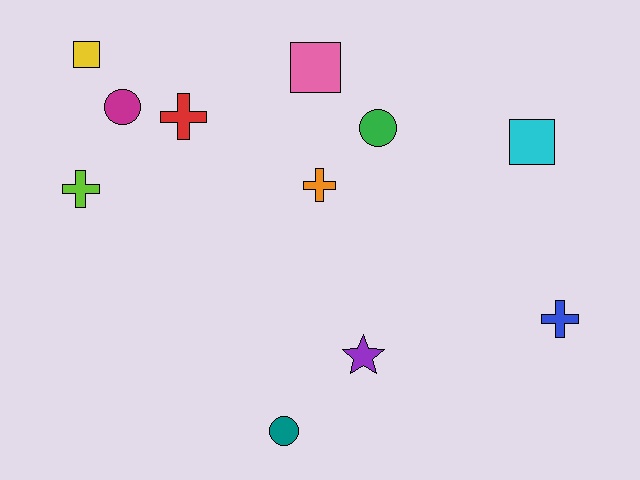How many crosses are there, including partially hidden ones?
There are 4 crosses.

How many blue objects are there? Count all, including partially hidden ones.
There is 1 blue object.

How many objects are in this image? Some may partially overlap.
There are 11 objects.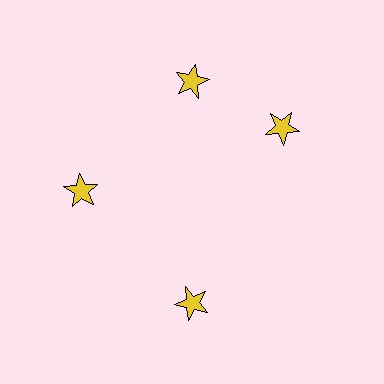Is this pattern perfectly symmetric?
No. The 4 yellow stars are arranged in a ring, but one element near the 3 o'clock position is rotated out of alignment along the ring, breaking the 4-fold rotational symmetry.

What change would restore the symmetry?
The symmetry would be restored by rotating it back into even spacing with its neighbors so that all 4 stars sit at equal angles and equal distance from the center.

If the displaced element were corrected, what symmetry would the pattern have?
It would have 4-fold rotational symmetry — the pattern would map onto itself every 90 degrees.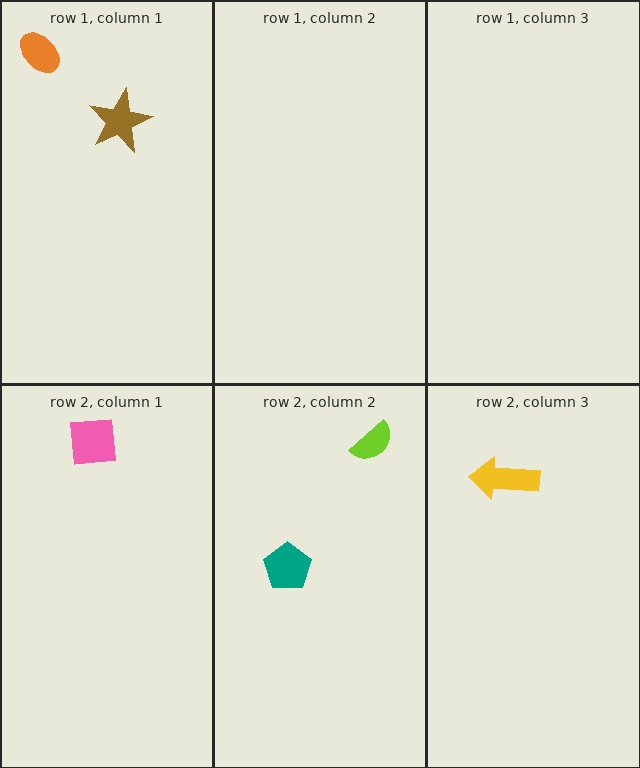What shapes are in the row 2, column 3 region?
The yellow arrow.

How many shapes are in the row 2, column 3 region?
1.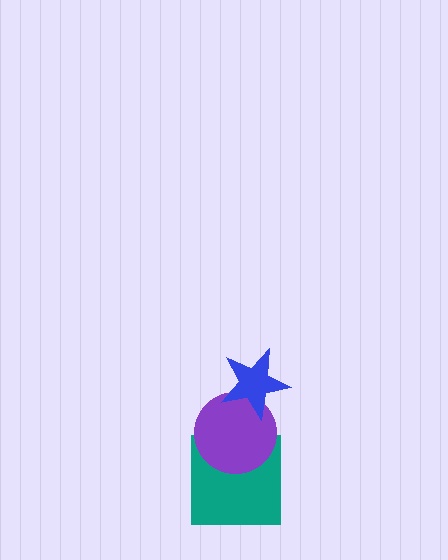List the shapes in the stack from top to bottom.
From top to bottom: the blue star, the purple circle, the teal square.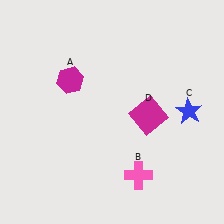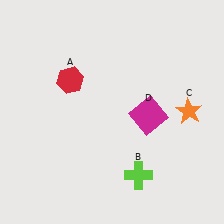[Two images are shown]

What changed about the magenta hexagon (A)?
In Image 1, A is magenta. In Image 2, it changed to red.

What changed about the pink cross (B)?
In Image 1, B is pink. In Image 2, it changed to lime.